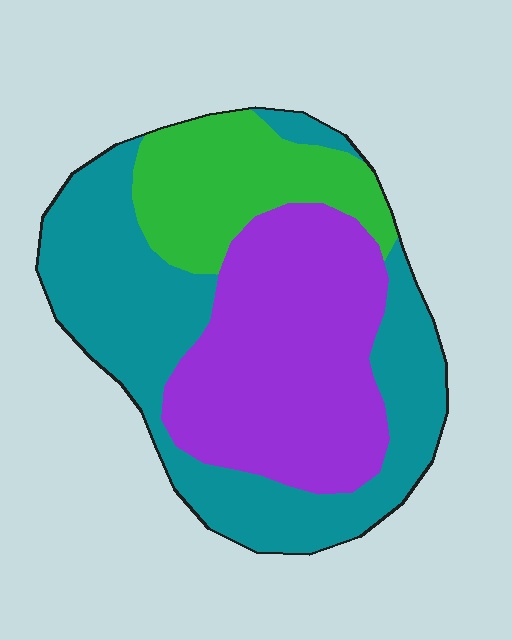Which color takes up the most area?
Teal, at roughly 45%.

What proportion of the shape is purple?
Purple covers roughly 40% of the shape.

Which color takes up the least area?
Green, at roughly 20%.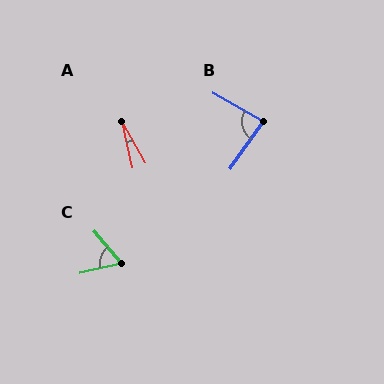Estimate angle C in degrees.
Approximately 62 degrees.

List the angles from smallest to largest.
A (17°), C (62°), B (84°).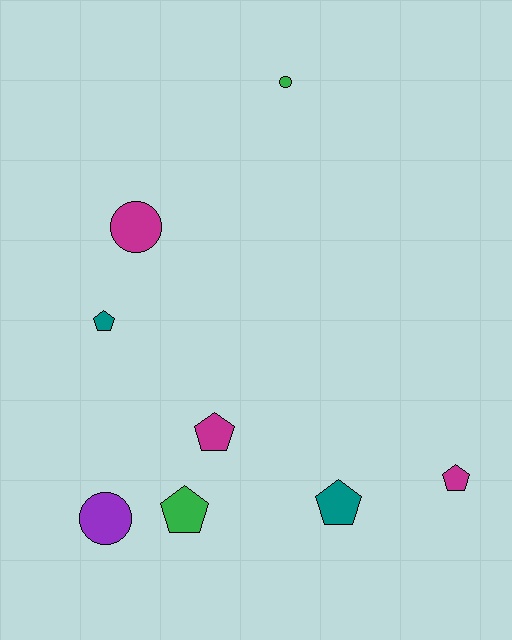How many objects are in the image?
There are 8 objects.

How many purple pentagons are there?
There are no purple pentagons.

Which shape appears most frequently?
Pentagon, with 5 objects.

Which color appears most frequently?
Magenta, with 3 objects.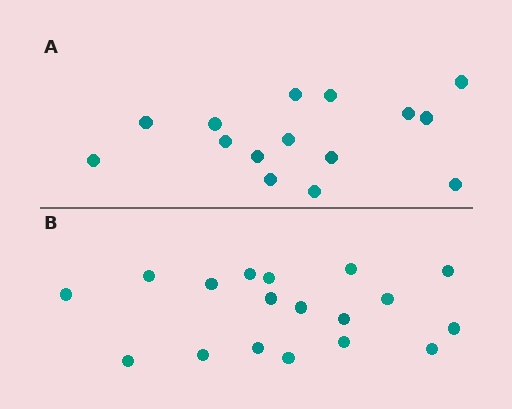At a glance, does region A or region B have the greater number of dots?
Region B (the bottom region) has more dots.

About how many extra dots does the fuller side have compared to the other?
Region B has just a few more — roughly 2 or 3 more dots than region A.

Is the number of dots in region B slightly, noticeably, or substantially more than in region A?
Region B has only slightly more — the two regions are fairly close. The ratio is roughly 1.2 to 1.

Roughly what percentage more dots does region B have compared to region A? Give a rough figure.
About 20% more.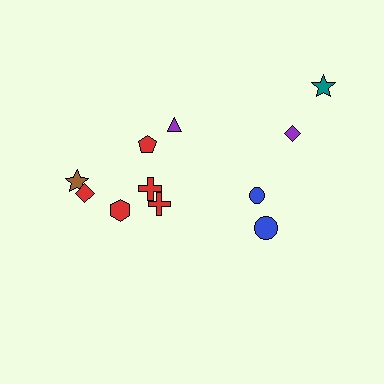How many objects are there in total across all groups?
There are 11 objects.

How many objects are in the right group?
There are 4 objects.